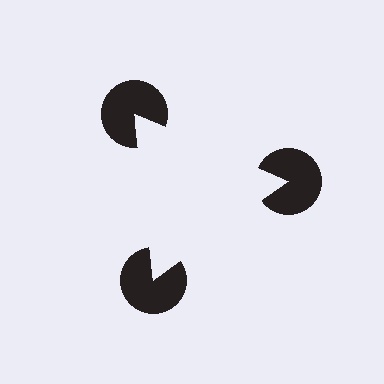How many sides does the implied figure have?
3 sides.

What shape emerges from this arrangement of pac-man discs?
An illusory triangle — its edges are inferred from the aligned wedge cuts in the pac-man discs, not physically drawn.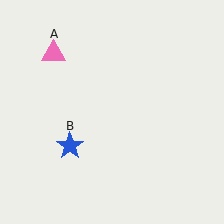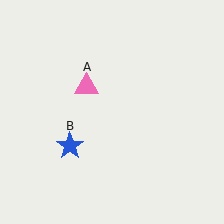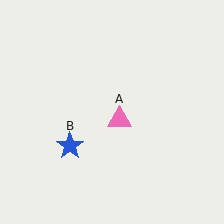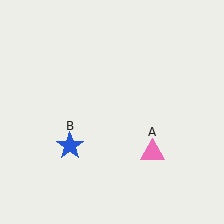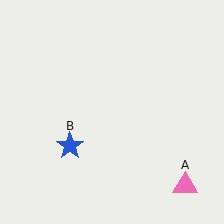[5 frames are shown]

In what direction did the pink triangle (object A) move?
The pink triangle (object A) moved down and to the right.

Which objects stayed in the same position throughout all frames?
Blue star (object B) remained stationary.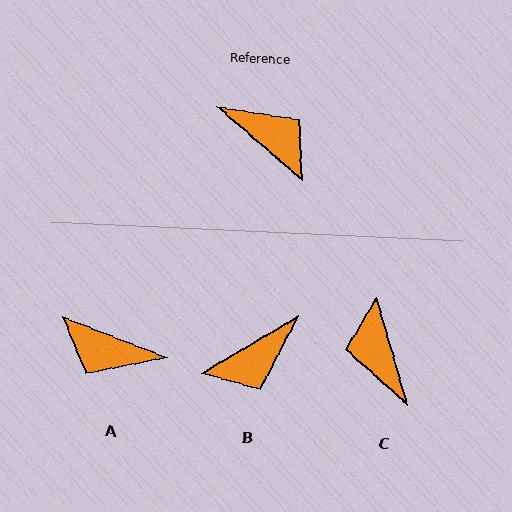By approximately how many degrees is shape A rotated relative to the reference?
Approximately 160 degrees clockwise.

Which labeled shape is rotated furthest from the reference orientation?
A, about 160 degrees away.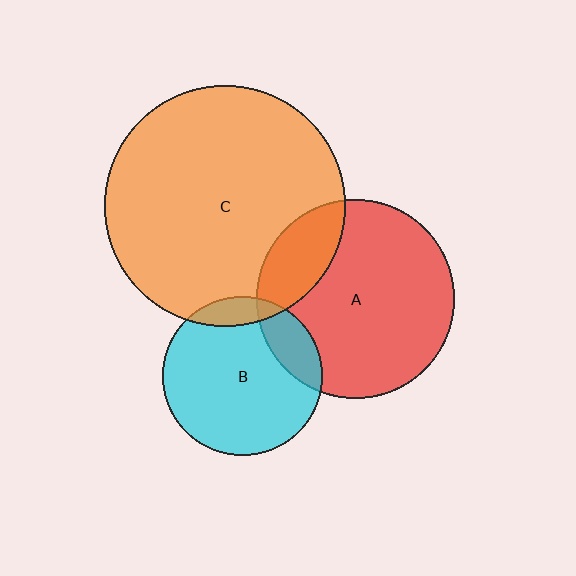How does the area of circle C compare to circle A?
Approximately 1.5 times.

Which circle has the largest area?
Circle C (orange).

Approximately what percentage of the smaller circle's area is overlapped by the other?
Approximately 10%.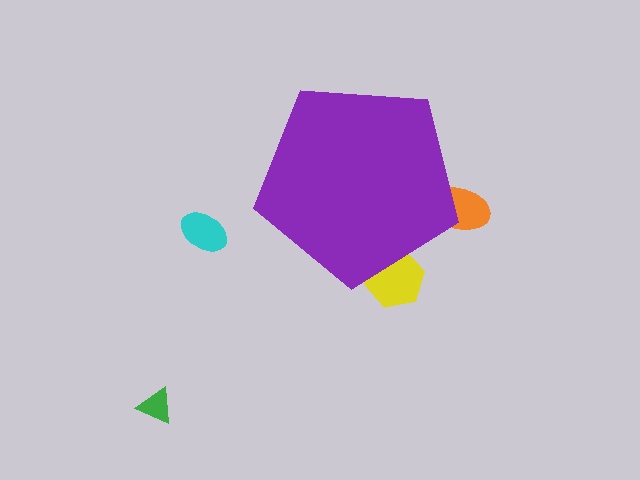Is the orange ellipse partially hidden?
Yes, the orange ellipse is partially hidden behind the purple pentagon.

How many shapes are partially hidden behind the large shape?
2 shapes are partially hidden.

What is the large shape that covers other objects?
A purple pentagon.